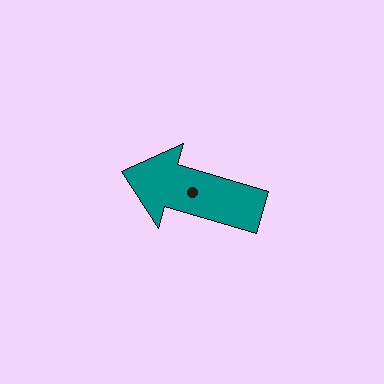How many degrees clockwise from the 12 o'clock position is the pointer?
Approximately 286 degrees.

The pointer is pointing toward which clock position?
Roughly 10 o'clock.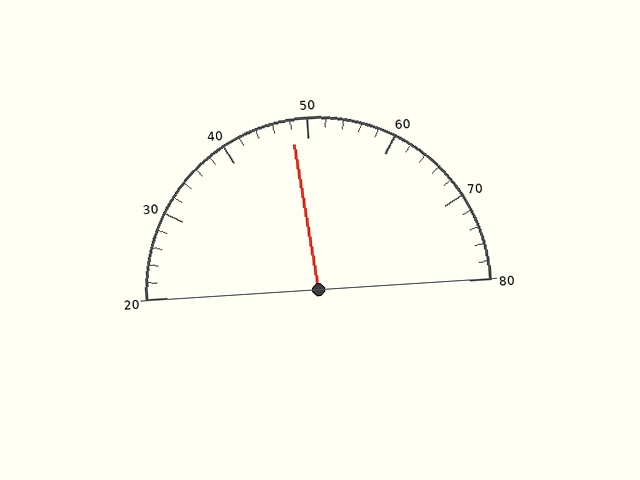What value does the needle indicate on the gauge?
The needle indicates approximately 48.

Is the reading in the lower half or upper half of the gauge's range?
The reading is in the lower half of the range (20 to 80).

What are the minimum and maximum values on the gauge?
The gauge ranges from 20 to 80.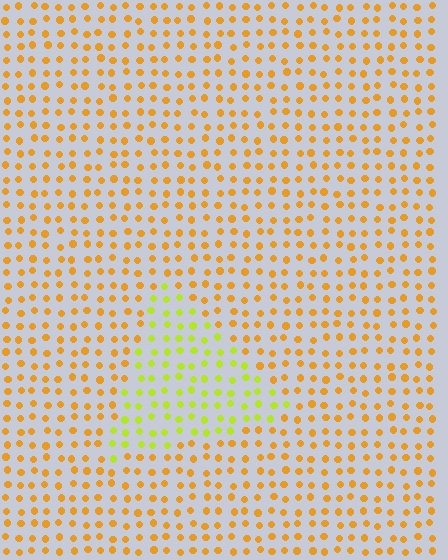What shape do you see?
I see a triangle.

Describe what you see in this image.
The image is filled with small orange elements in a uniform arrangement. A triangle-shaped region is visible where the elements are tinted to a slightly different hue, forming a subtle color boundary.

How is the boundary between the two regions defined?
The boundary is defined purely by a slight shift in hue (about 40 degrees). Spacing, size, and orientation are identical on both sides.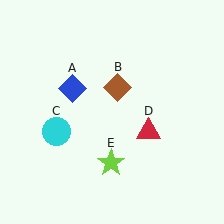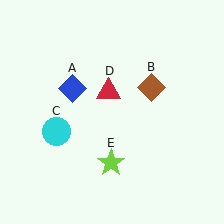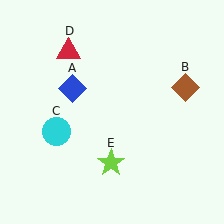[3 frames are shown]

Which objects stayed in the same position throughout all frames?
Blue diamond (object A) and cyan circle (object C) and lime star (object E) remained stationary.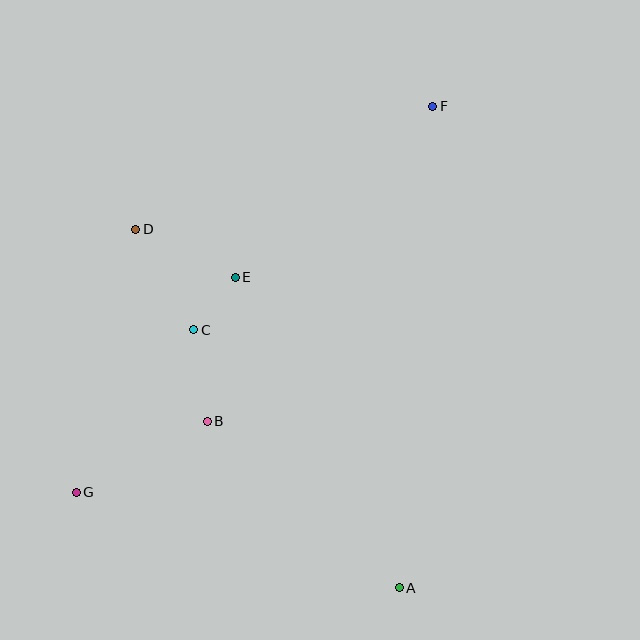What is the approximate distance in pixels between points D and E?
The distance between D and E is approximately 111 pixels.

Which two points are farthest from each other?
Points F and G are farthest from each other.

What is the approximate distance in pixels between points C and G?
The distance between C and G is approximately 201 pixels.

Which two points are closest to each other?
Points C and E are closest to each other.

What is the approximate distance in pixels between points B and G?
The distance between B and G is approximately 149 pixels.